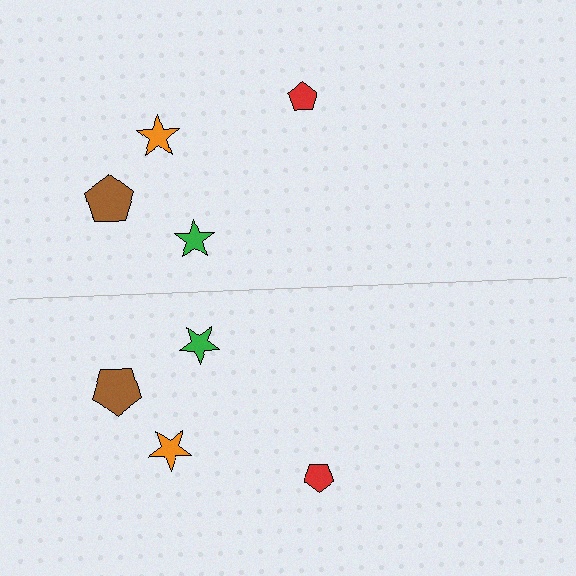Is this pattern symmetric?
Yes, this pattern has bilateral (reflection) symmetry.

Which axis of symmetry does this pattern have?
The pattern has a horizontal axis of symmetry running through the center of the image.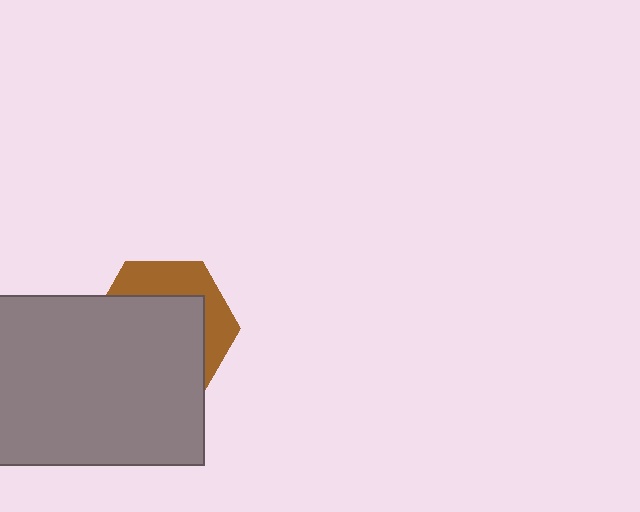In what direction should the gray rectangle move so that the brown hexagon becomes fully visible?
The gray rectangle should move down. That is the shortest direction to clear the overlap and leave the brown hexagon fully visible.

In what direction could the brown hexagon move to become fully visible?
The brown hexagon could move up. That would shift it out from behind the gray rectangle entirely.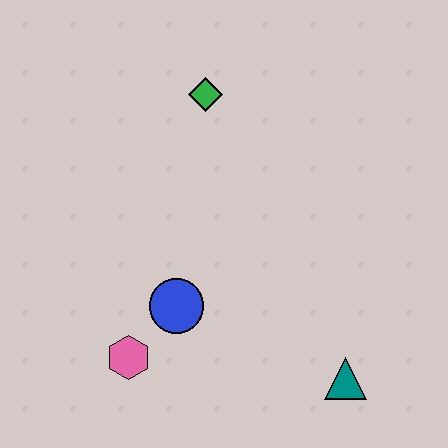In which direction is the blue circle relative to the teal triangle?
The blue circle is to the left of the teal triangle.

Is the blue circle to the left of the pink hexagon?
No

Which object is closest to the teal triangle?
The blue circle is closest to the teal triangle.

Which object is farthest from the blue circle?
The green diamond is farthest from the blue circle.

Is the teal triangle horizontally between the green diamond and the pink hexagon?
No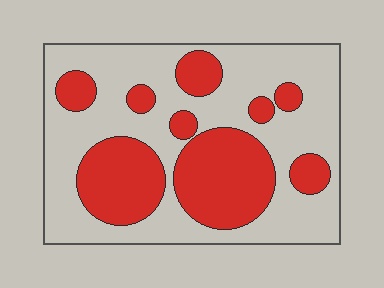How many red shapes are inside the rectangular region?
9.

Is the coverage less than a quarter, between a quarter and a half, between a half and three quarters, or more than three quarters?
Between a quarter and a half.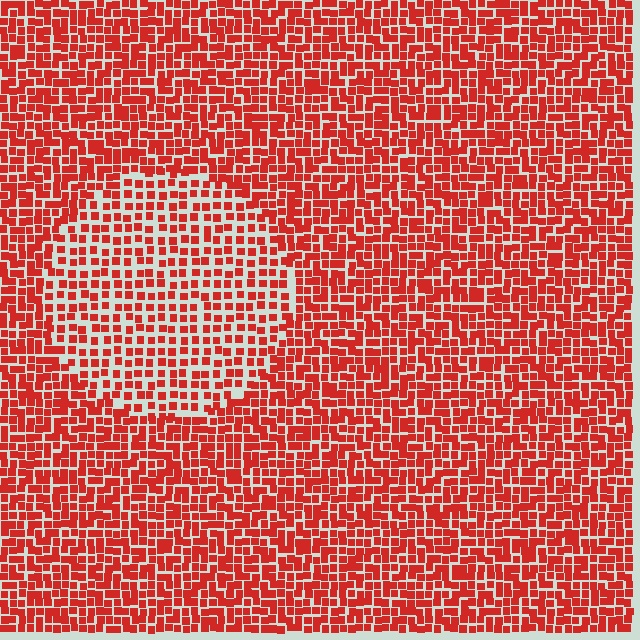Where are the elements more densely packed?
The elements are more densely packed outside the circle boundary.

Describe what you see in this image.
The image contains small red elements arranged at two different densities. A circle-shaped region is visible where the elements are less densely packed than the surrounding area.